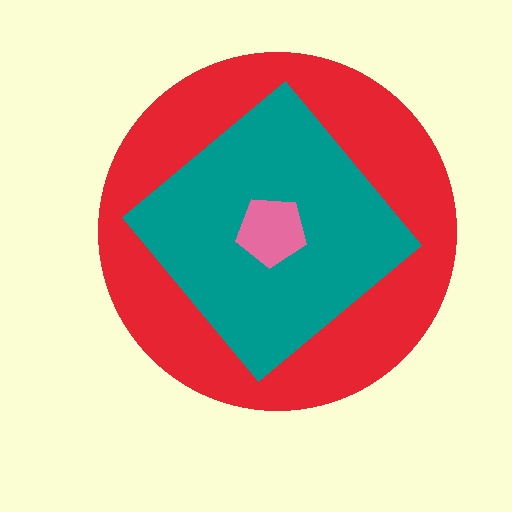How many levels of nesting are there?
3.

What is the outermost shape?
The red circle.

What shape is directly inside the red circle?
The teal diamond.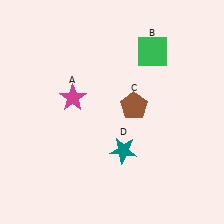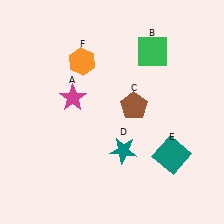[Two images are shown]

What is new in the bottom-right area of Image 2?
A teal square (E) was added in the bottom-right area of Image 2.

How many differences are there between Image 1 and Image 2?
There are 2 differences between the two images.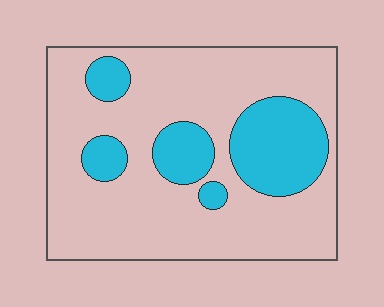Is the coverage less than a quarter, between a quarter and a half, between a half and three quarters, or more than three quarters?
Less than a quarter.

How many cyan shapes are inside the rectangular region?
5.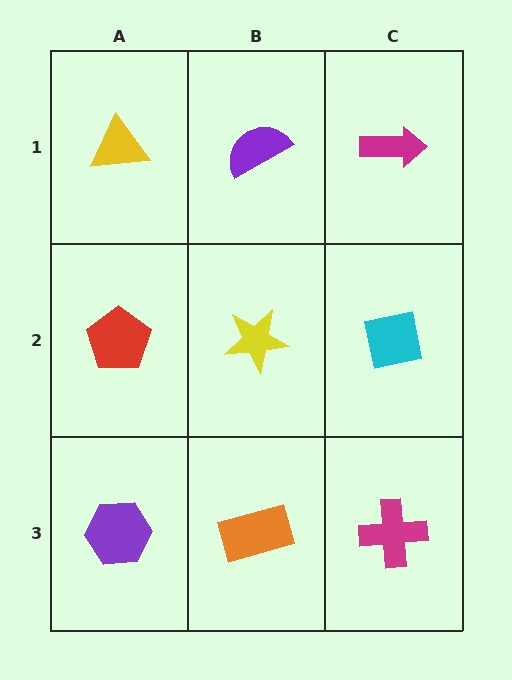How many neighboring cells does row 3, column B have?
3.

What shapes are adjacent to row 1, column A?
A red pentagon (row 2, column A), a purple semicircle (row 1, column B).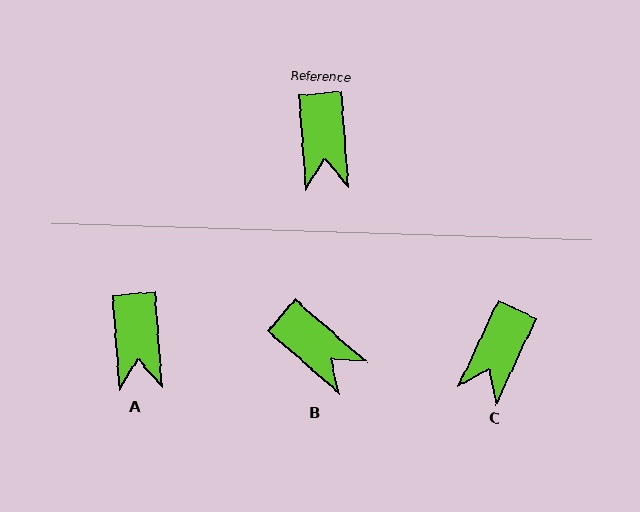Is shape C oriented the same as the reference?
No, it is off by about 29 degrees.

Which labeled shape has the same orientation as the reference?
A.